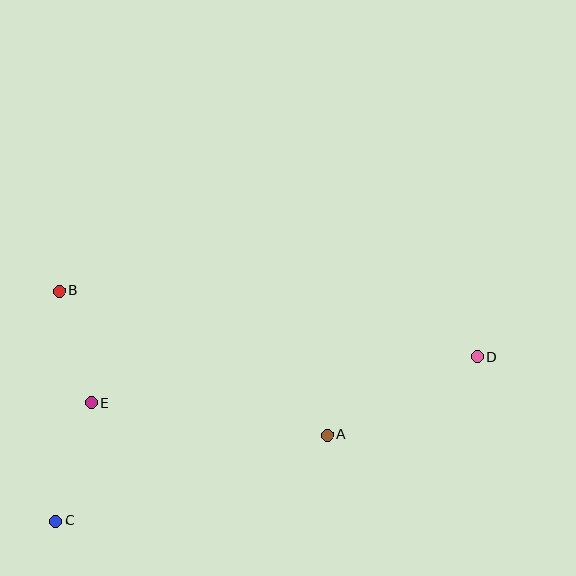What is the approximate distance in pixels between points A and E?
The distance between A and E is approximately 238 pixels.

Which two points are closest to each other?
Points B and E are closest to each other.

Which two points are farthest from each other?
Points C and D are farthest from each other.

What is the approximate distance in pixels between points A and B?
The distance between A and B is approximately 304 pixels.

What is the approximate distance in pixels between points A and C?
The distance between A and C is approximately 285 pixels.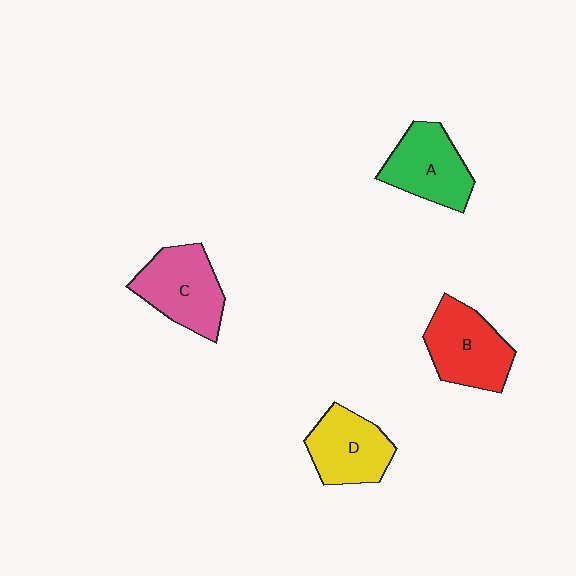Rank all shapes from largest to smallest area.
From largest to smallest: C (pink), B (red), A (green), D (yellow).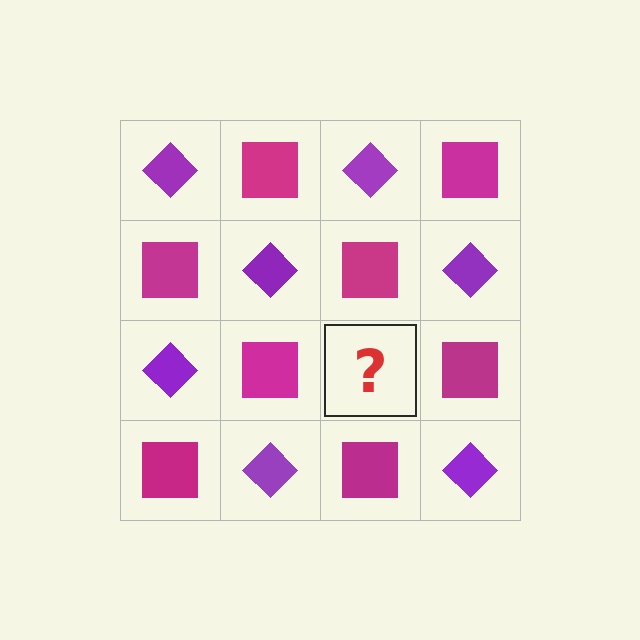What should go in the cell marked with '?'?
The missing cell should contain a purple diamond.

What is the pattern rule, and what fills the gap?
The rule is that it alternates purple diamond and magenta square in a checkerboard pattern. The gap should be filled with a purple diamond.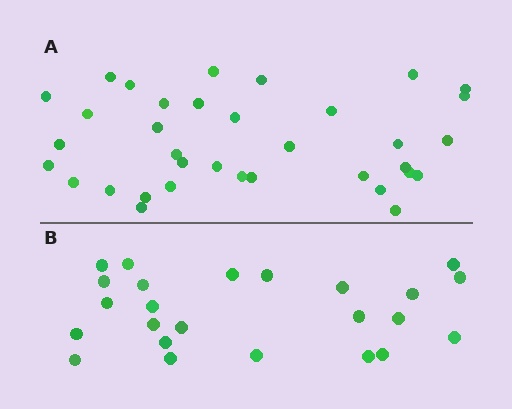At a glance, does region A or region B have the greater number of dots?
Region A (the top region) has more dots.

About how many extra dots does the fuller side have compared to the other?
Region A has roughly 12 or so more dots than region B.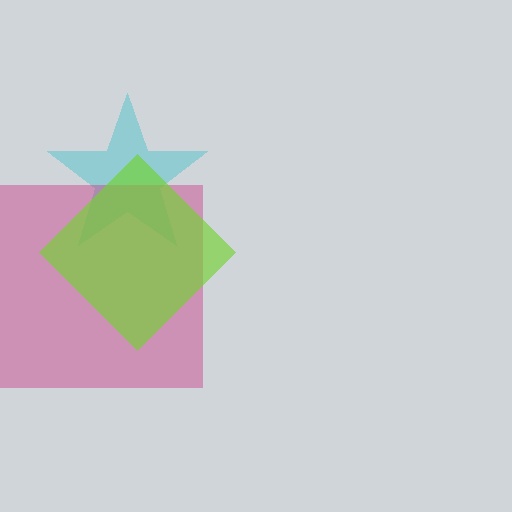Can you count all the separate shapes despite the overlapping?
Yes, there are 3 separate shapes.